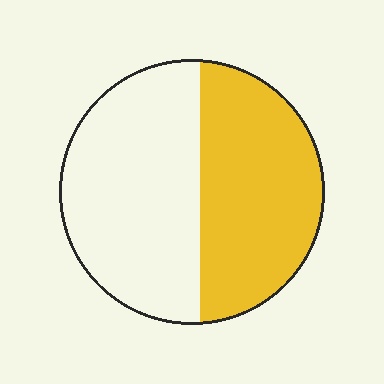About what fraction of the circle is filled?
About one half (1/2).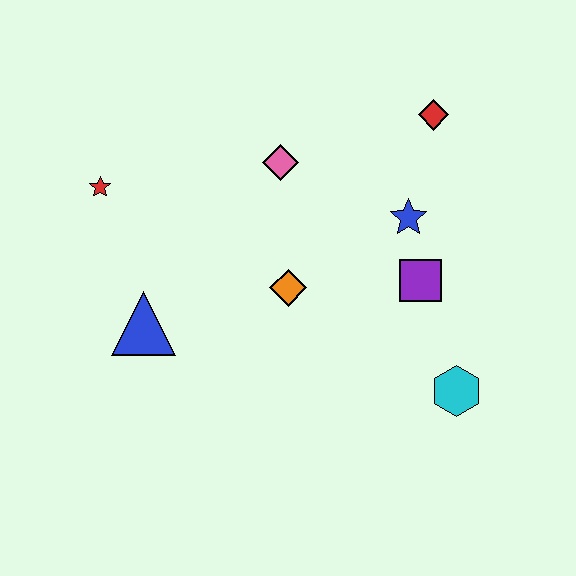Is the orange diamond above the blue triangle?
Yes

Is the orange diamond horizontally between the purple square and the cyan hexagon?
No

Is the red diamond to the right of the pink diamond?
Yes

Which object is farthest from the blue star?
The red star is farthest from the blue star.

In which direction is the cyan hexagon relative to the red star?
The cyan hexagon is to the right of the red star.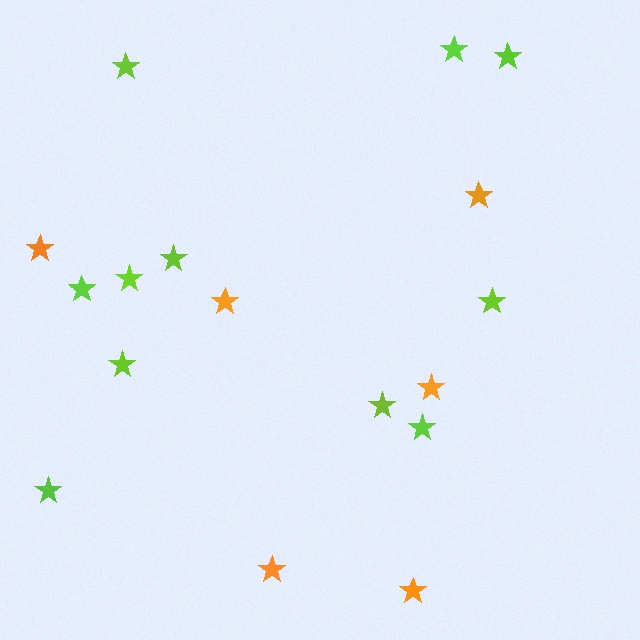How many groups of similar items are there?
There are 2 groups: one group of orange stars (6) and one group of lime stars (11).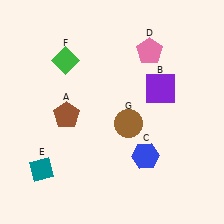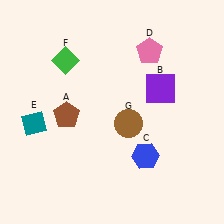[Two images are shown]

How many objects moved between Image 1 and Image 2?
1 object moved between the two images.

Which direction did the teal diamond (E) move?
The teal diamond (E) moved up.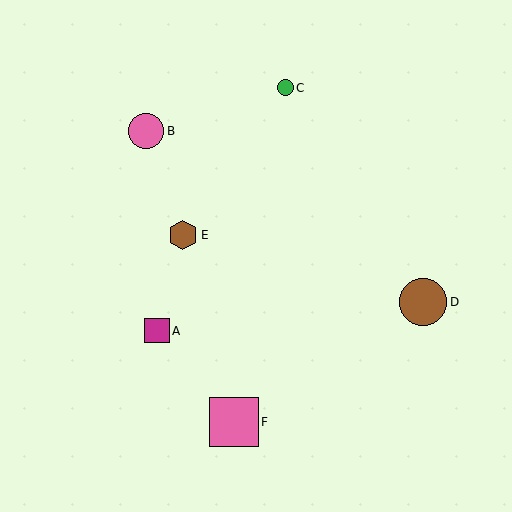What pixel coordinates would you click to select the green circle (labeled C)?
Click at (285, 88) to select the green circle C.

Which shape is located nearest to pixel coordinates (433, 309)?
The brown circle (labeled D) at (423, 302) is nearest to that location.